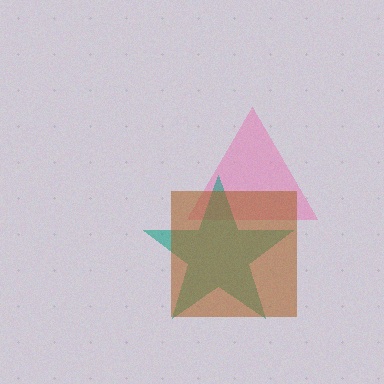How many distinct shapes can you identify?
There are 3 distinct shapes: a pink triangle, a teal star, a brown square.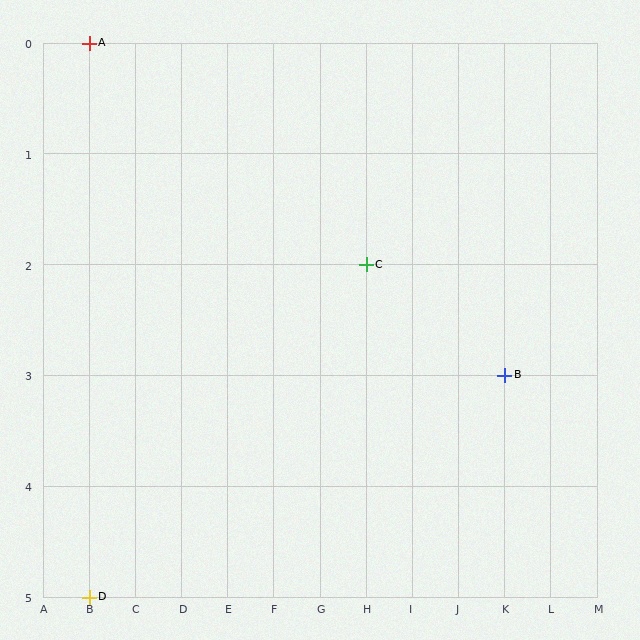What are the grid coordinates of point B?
Point B is at grid coordinates (K, 3).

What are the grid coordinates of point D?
Point D is at grid coordinates (B, 5).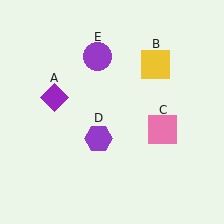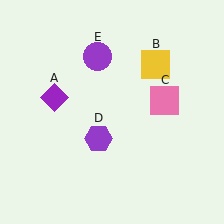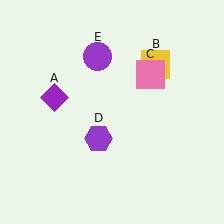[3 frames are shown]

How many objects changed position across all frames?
1 object changed position: pink square (object C).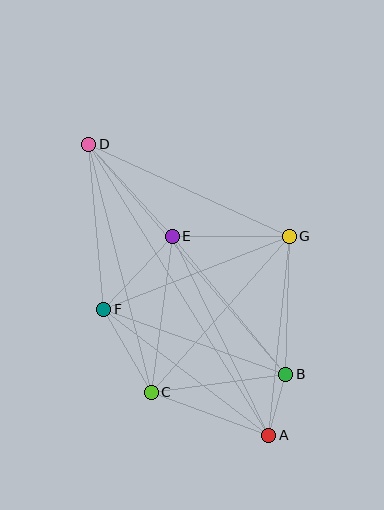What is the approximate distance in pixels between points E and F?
The distance between E and F is approximately 100 pixels.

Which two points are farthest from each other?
Points A and D are farthest from each other.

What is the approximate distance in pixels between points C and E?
The distance between C and E is approximately 157 pixels.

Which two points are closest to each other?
Points A and B are closest to each other.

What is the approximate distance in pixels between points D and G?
The distance between D and G is approximately 221 pixels.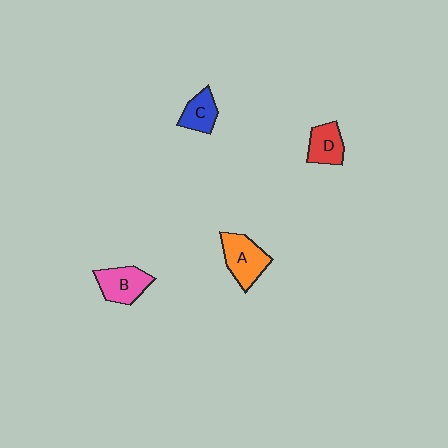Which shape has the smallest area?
Shape C (blue).